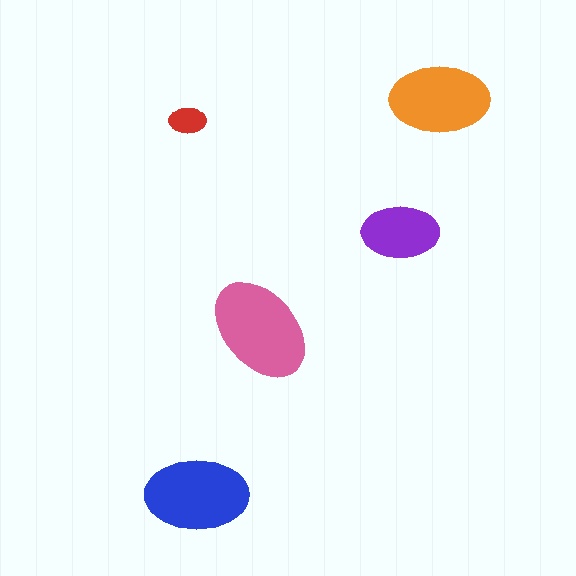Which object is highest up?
The orange ellipse is topmost.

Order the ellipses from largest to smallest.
the pink one, the blue one, the orange one, the purple one, the red one.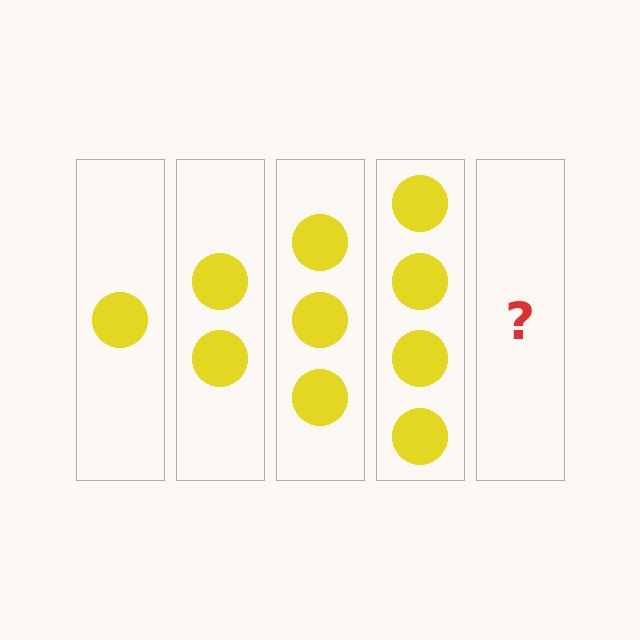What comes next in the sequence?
The next element should be 5 circles.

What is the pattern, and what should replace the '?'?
The pattern is that each step adds one more circle. The '?' should be 5 circles.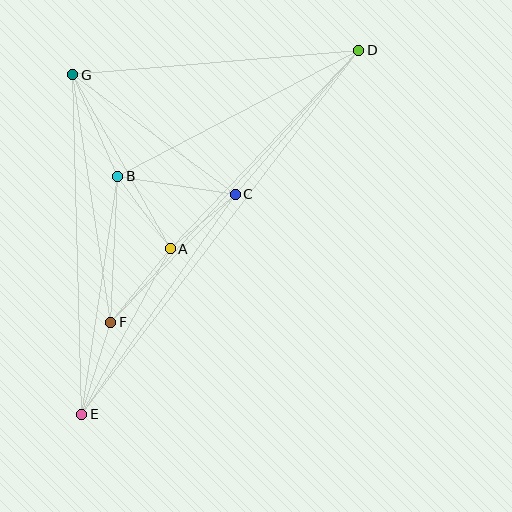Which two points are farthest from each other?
Points D and E are farthest from each other.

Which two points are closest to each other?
Points A and C are closest to each other.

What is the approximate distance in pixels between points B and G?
The distance between B and G is approximately 111 pixels.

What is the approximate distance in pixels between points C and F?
The distance between C and F is approximately 178 pixels.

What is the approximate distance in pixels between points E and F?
The distance between E and F is approximately 96 pixels.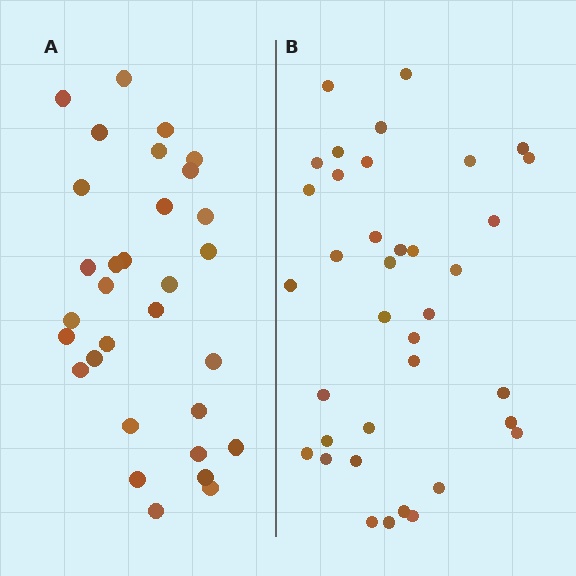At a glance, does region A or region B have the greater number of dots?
Region B (the right region) has more dots.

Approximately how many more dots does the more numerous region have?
Region B has about 6 more dots than region A.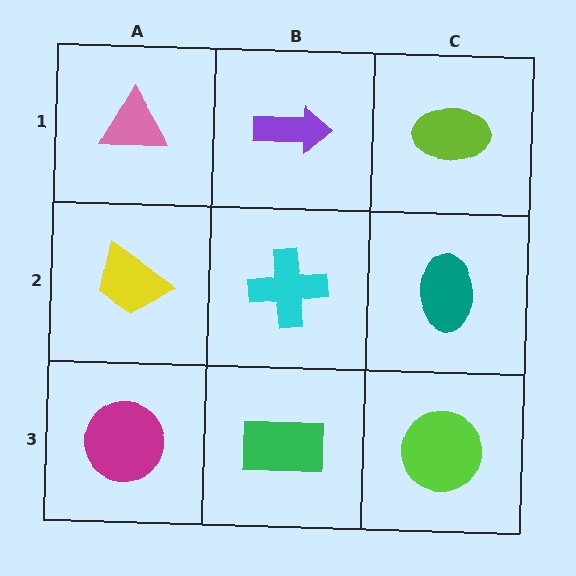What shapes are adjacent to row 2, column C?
A lime ellipse (row 1, column C), a lime circle (row 3, column C), a cyan cross (row 2, column B).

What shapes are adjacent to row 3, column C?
A teal ellipse (row 2, column C), a green rectangle (row 3, column B).